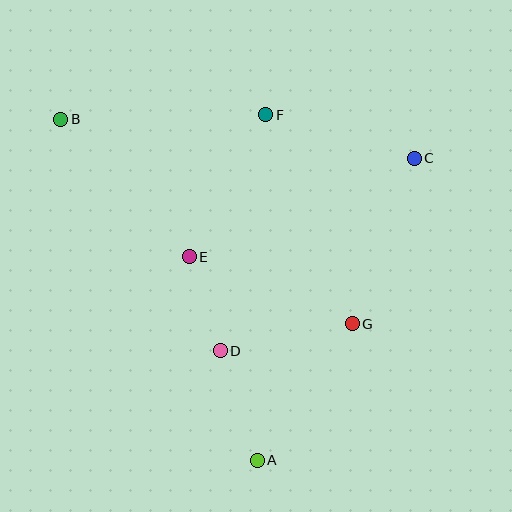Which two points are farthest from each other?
Points A and B are farthest from each other.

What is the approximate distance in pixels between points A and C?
The distance between A and C is approximately 340 pixels.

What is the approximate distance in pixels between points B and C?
The distance between B and C is approximately 355 pixels.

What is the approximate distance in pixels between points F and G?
The distance between F and G is approximately 226 pixels.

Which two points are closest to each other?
Points D and E are closest to each other.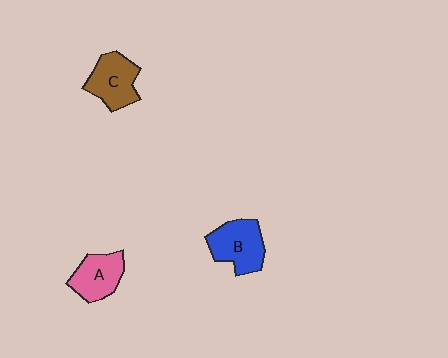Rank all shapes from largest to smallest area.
From largest to smallest: B (blue), C (brown), A (pink).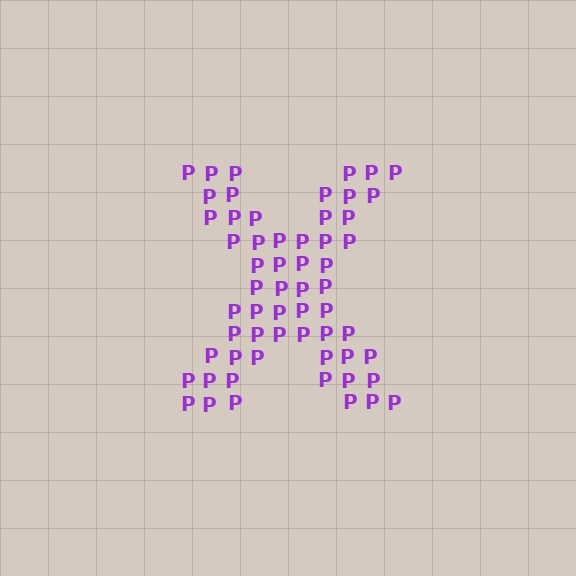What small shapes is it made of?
It is made of small letter P's.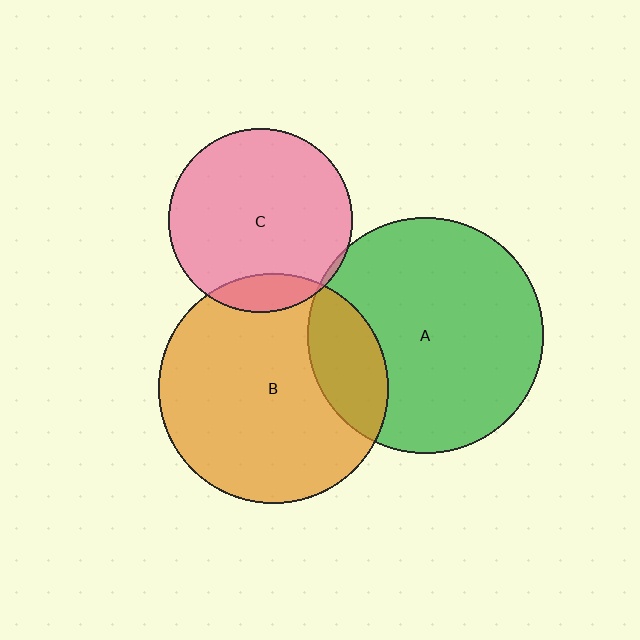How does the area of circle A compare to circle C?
Approximately 1.6 times.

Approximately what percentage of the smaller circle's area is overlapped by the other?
Approximately 20%.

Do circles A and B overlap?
Yes.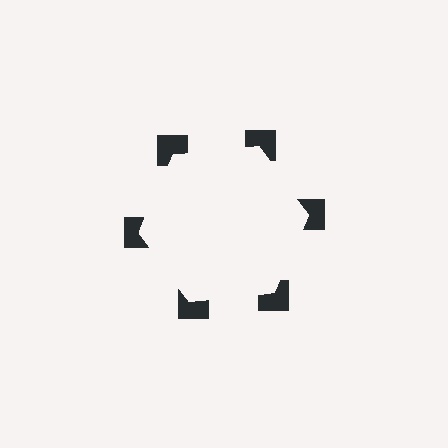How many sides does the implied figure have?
6 sides.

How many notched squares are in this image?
There are 6 — one at each vertex of the illusory hexagon.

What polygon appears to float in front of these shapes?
An illusory hexagon — its edges are inferred from the aligned wedge cuts in the notched squares, not physically drawn.